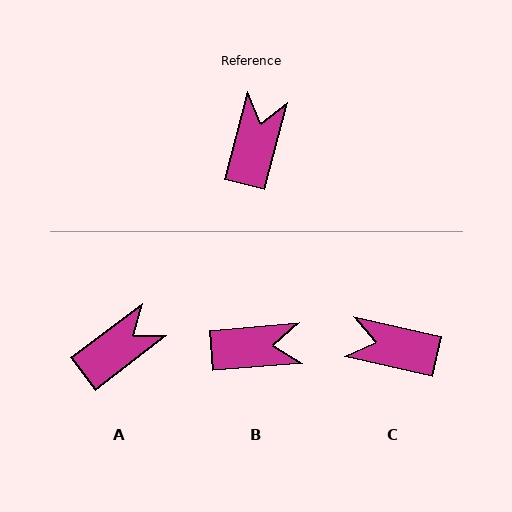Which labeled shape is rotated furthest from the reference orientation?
C, about 92 degrees away.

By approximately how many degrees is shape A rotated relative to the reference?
Approximately 38 degrees clockwise.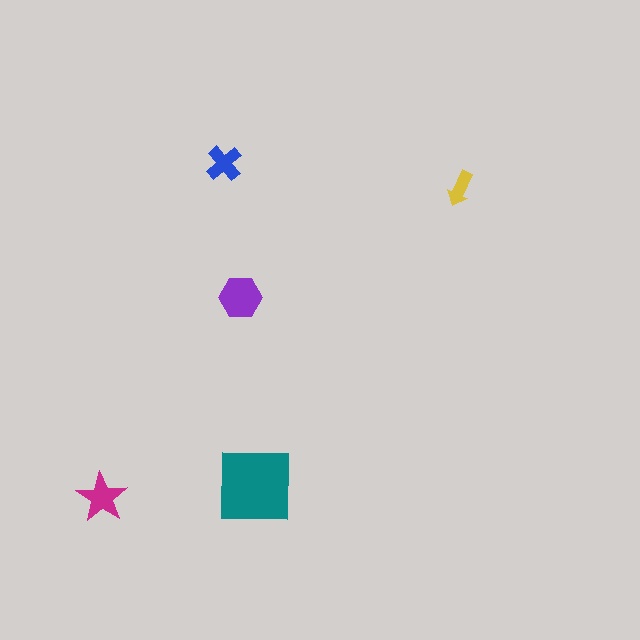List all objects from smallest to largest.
The yellow arrow, the blue cross, the magenta star, the purple hexagon, the teal square.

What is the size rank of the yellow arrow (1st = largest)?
5th.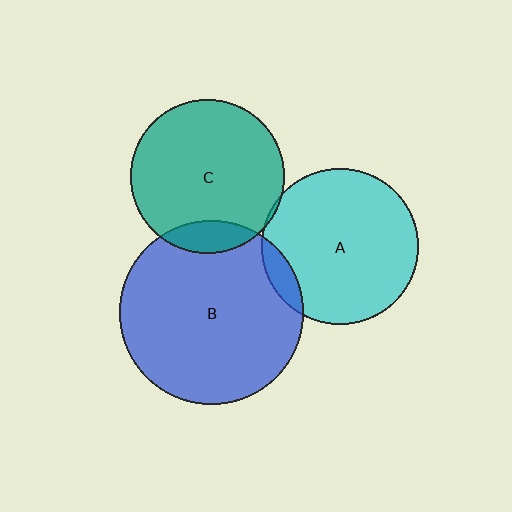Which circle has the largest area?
Circle B (blue).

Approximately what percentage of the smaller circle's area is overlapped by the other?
Approximately 10%.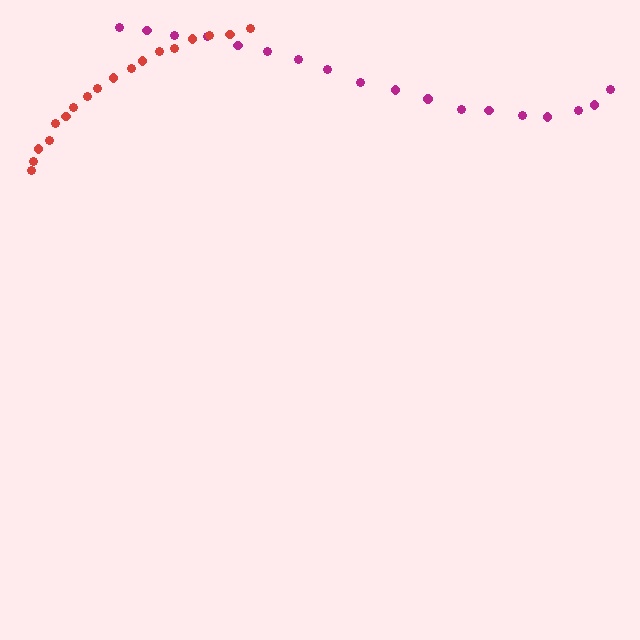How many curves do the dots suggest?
There are 2 distinct paths.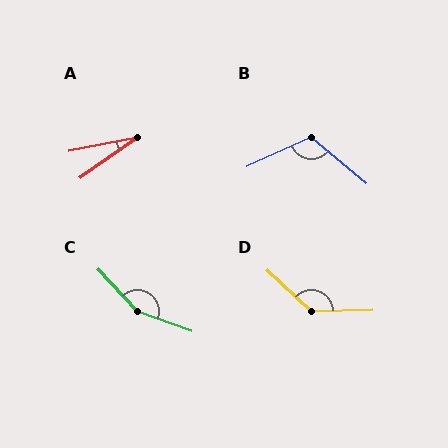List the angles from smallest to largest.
A (23°), B (115°), D (136°), C (152°).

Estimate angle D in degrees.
Approximately 136 degrees.